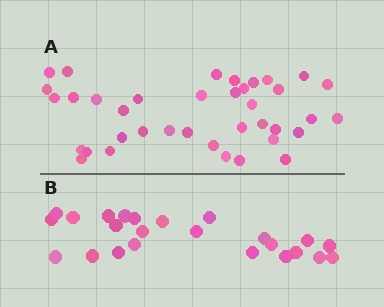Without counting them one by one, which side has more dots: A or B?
Region A (the top region) has more dots.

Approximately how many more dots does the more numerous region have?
Region A has approximately 15 more dots than region B.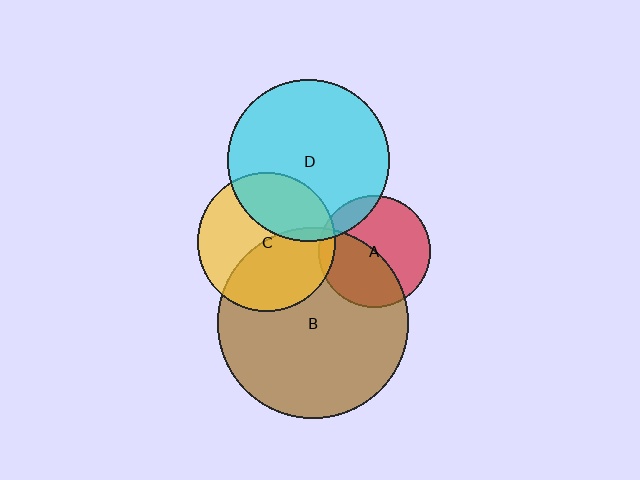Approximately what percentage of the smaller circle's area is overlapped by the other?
Approximately 5%.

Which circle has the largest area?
Circle B (brown).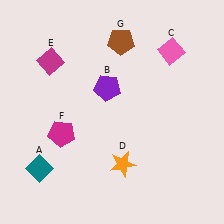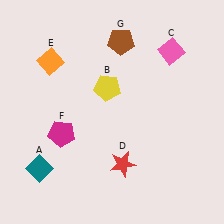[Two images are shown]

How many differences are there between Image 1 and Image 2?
There are 3 differences between the two images.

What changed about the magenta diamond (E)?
In Image 1, E is magenta. In Image 2, it changed to orange.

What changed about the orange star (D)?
In Image 1, D is orange. In Image 2, it changed to red.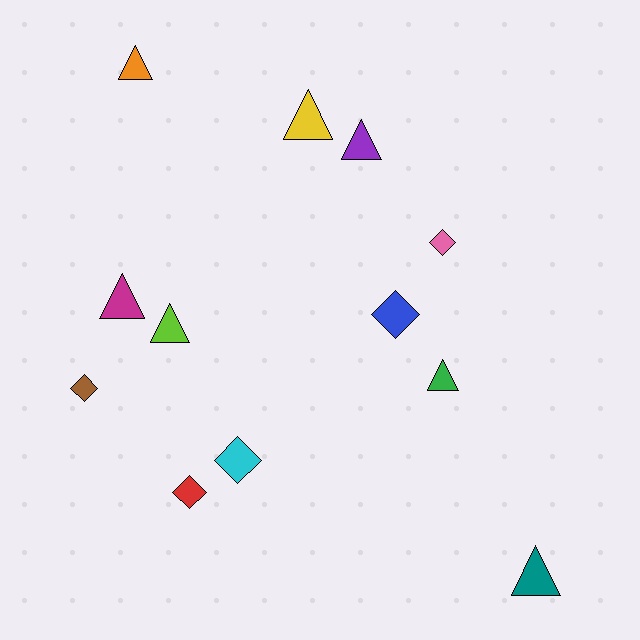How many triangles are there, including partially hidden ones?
There are 7 triangles.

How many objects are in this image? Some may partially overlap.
There are 12 objects.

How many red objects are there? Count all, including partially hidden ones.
There is 1 red object.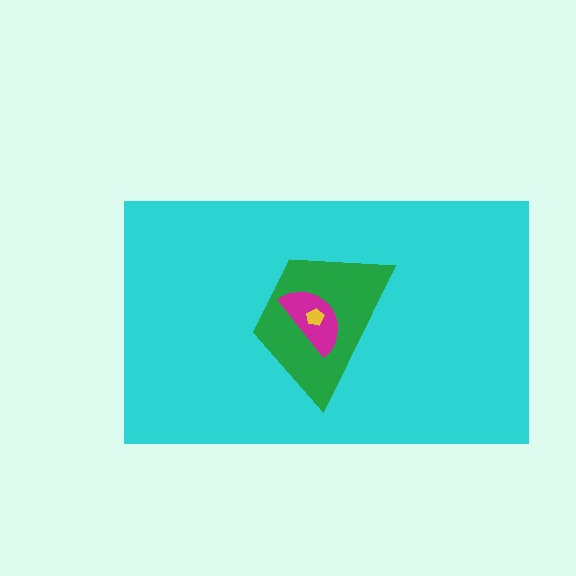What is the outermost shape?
The cyan rectangle.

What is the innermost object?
The yellow pentagon.